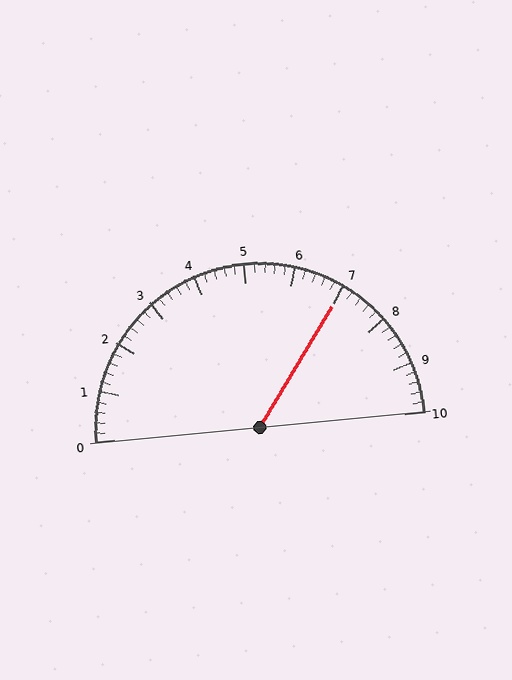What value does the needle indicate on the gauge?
The needle indicates approximately 7.0.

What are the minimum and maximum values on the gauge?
The gauge ranges from 0 to 10.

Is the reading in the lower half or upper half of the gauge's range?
The reading is in the upper half of the range (0 to 10).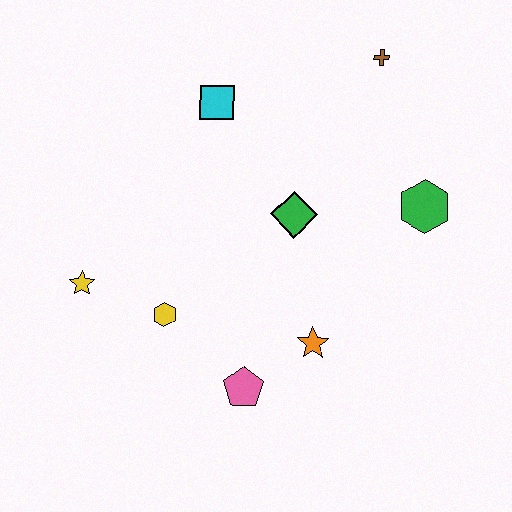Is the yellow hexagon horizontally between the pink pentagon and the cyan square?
No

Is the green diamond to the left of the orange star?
Yes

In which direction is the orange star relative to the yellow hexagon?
The orange star is to the right of the yellow hexagon.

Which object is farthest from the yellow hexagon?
The brown cross is farthest from the yellow hexagon.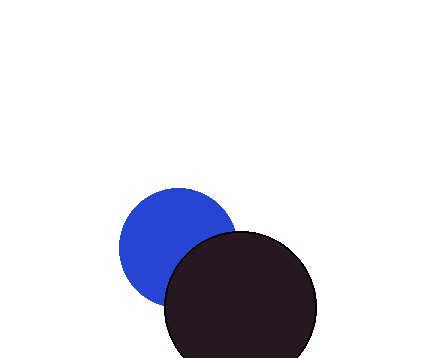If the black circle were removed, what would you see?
You would see the complete blue circle.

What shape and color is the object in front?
The object in front is a black circle.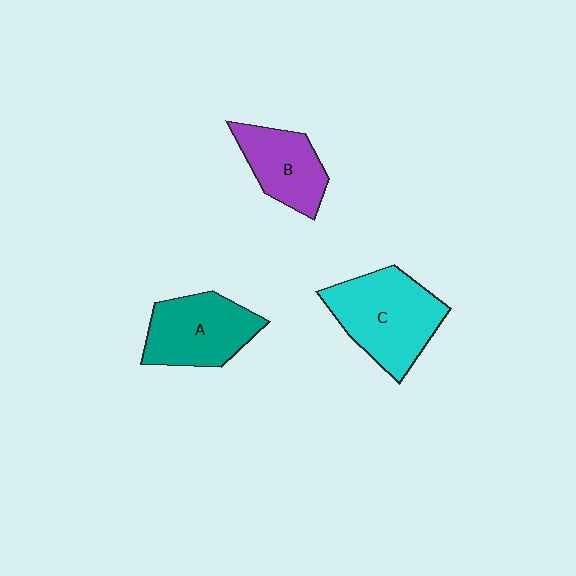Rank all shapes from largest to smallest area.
From largest to smallest: C (cyan), A (teal), B (purple).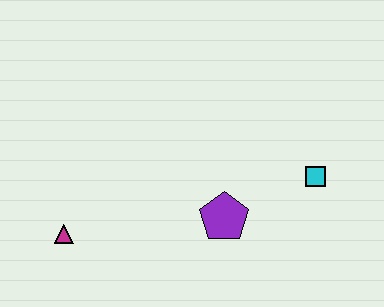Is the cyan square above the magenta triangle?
Yes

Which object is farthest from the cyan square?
The magenta triangle is farthest from the cyan square.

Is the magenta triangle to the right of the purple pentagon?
No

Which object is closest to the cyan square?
The purple pentagon is closest to the cyan square.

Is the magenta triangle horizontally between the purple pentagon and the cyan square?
No